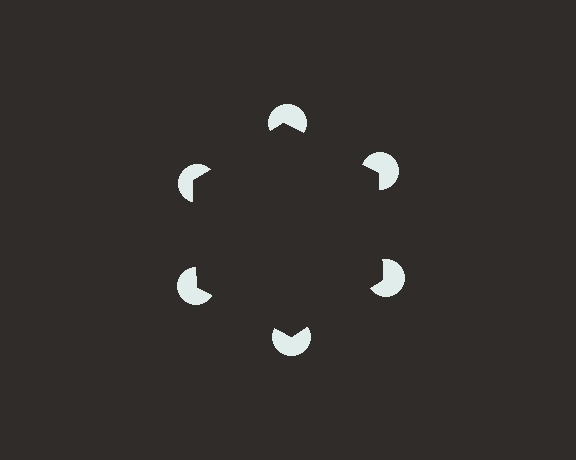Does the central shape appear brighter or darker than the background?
It typically appears slightly darker than the background, even though no actual brightness change is drawn.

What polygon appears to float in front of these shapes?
An illusory hexagon — its edges are inferred from the aligned wedge cuts in the pac-man discs, not physically drawn.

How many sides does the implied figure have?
6 sides.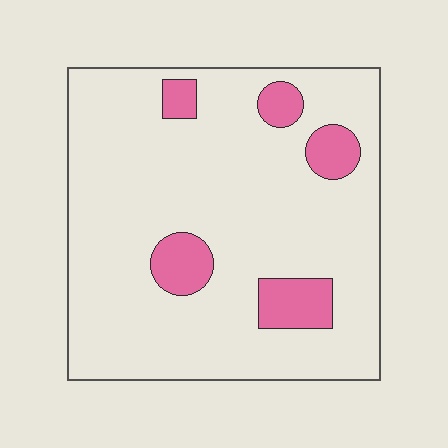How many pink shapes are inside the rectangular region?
5.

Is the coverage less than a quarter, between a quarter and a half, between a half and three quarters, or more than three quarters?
Less than a quarter.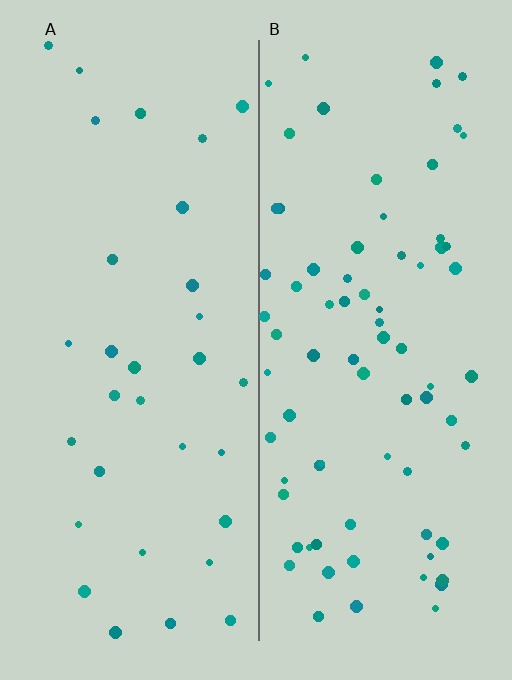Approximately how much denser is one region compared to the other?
Approximately 2.4× — region B over region A.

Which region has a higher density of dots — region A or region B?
B (the right).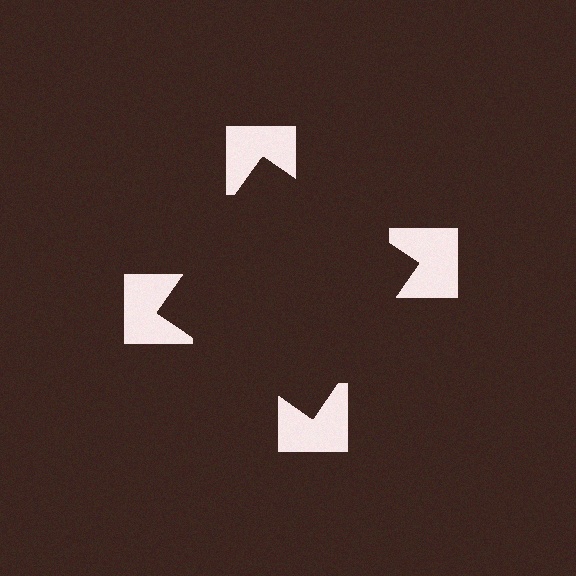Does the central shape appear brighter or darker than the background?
It typically appears slightly darker than the background, even though no actual brightness change is drawn.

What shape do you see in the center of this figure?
An illusory square — its edges are inferred from the aligned wedge cuts in the notched squares, not physically drawn.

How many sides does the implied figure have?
4 sides.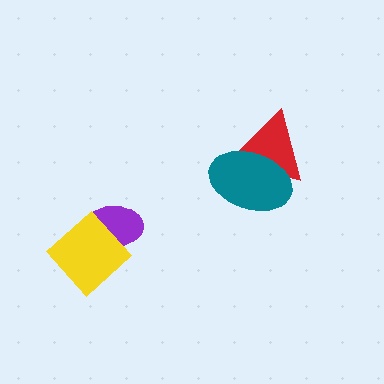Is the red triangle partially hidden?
Yes, it is partially covered by another shape.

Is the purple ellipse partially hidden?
Yes, it is partially covered by another shape.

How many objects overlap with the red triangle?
1 object overlaps with the red triangle.